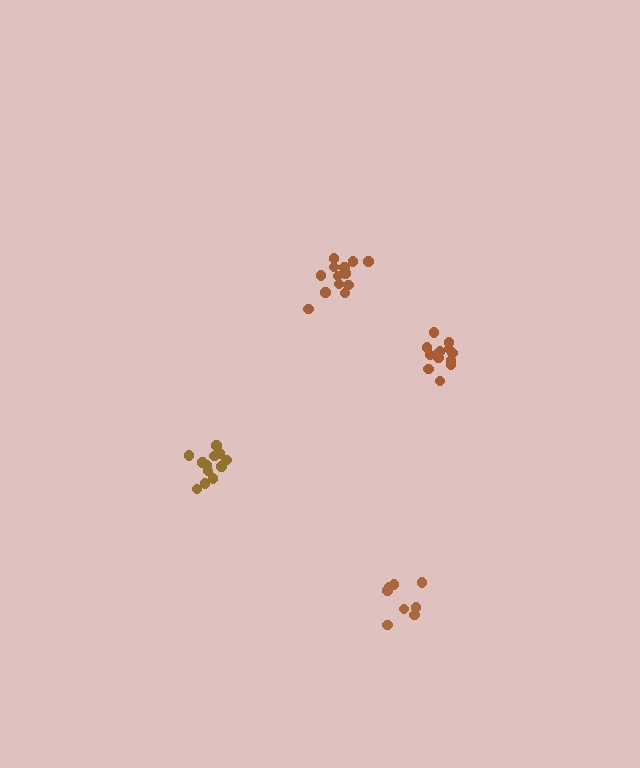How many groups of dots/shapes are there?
There are 4 groups.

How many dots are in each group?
Group 1: 13 dots, Group 2: 8 dots, Group 3: 13 dots, Group 4: 12 dots (46 total).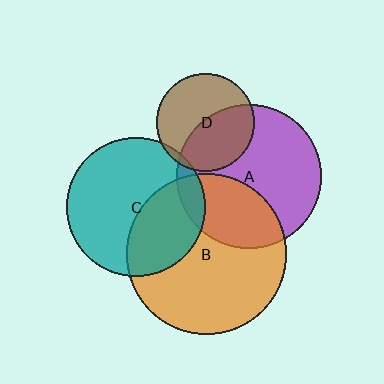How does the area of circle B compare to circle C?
Approximately 1.3 times.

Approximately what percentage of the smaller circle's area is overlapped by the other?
Approximately 5%.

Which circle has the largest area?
Circle B (orange).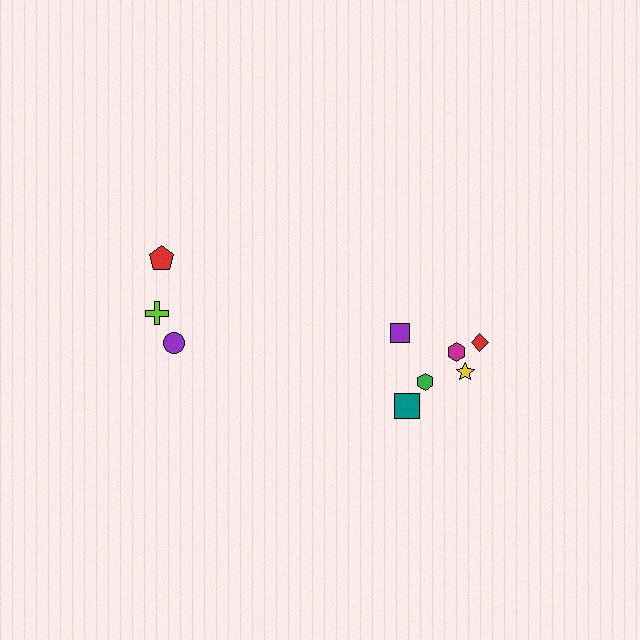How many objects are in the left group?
There are 3 objects.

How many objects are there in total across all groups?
There are 9 objects.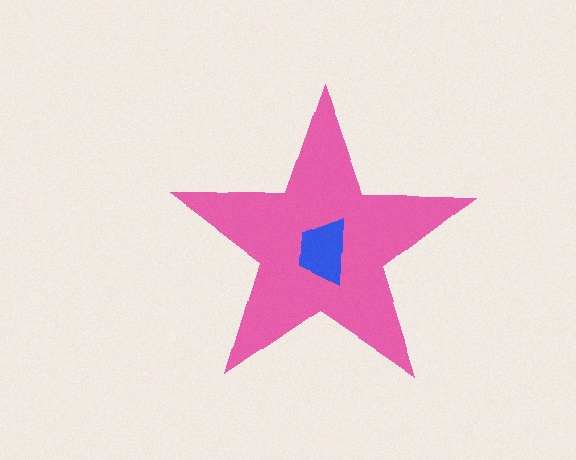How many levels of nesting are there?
2.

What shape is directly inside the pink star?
The blue trapezoid.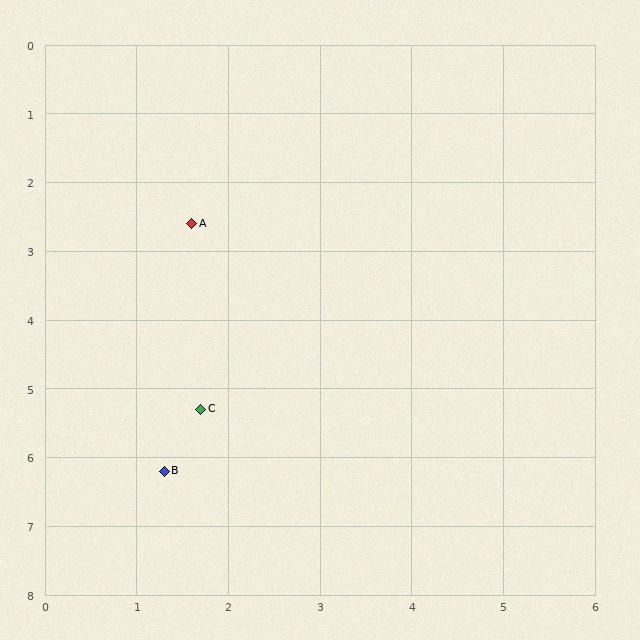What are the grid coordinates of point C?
Point C is at approximately (1.7, 5.3).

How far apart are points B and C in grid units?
Points B and C are about 1.0 grid units apart.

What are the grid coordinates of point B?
Point B is at approximately (1.3, 6.2).